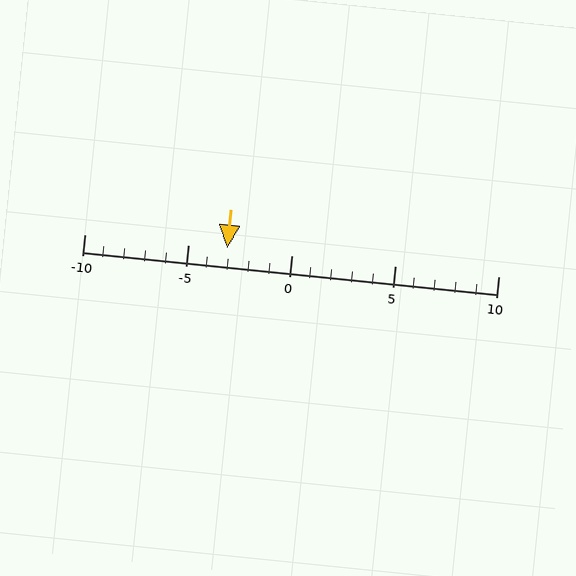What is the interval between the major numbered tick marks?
The major tick marks are spaced 5 units apart.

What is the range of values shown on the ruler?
The ruler shows values from -10 to 10.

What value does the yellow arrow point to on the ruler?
The yellow arrow points to approximately -3.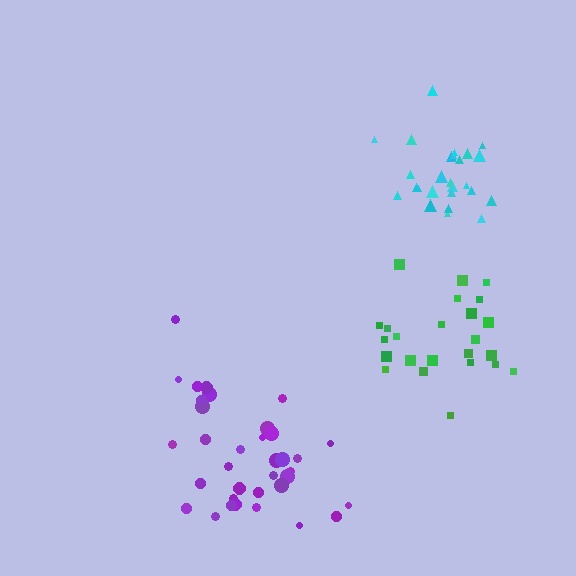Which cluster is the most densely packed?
Cyan.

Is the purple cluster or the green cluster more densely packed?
Green.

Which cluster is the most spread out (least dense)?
Purple.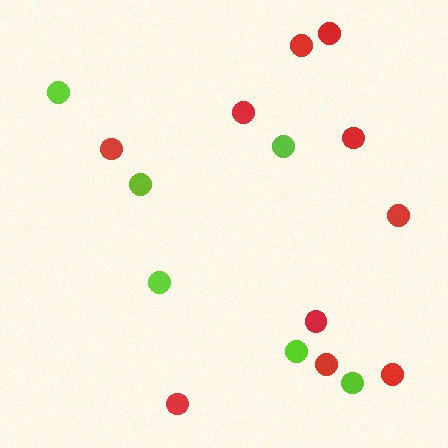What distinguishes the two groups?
There are 2 groups: one group of lime circles (6) and one group of red circles (10).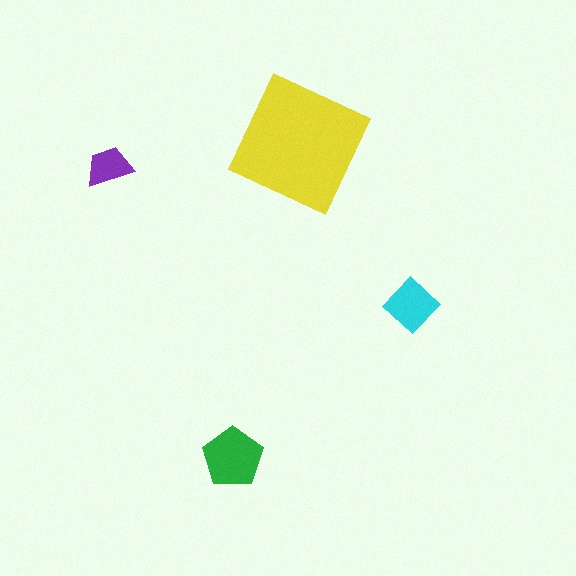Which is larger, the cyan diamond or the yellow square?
The yellow square.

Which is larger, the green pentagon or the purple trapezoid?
The green pentagon.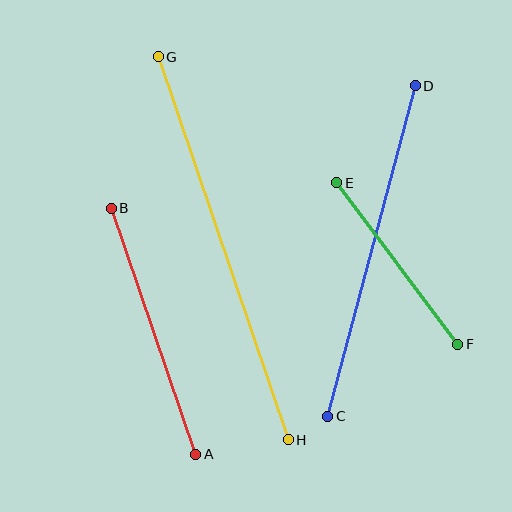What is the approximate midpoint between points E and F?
The midpoint is at approximately (397, 264) pixels.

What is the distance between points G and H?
The distance is approximately 405 pixels.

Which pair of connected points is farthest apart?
Points G and H are farthest apart.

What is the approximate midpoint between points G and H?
The midpoint is at approximately (223, 248) pixels.